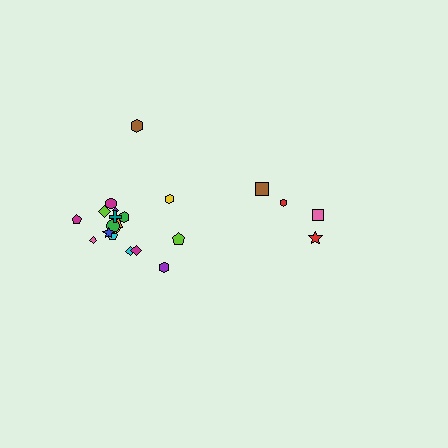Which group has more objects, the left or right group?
The left group.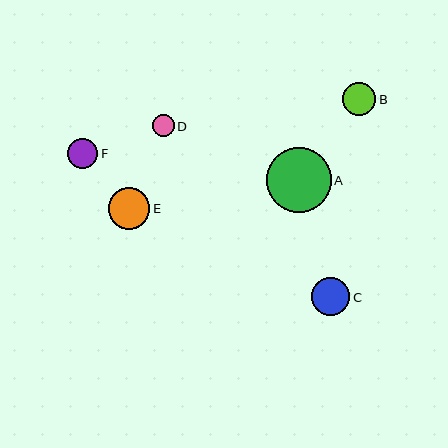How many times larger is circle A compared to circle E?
Circle A is approximately 1.5 times the size of circle E.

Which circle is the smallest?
Circle D is the smallest with a size of approximately 22 pixels.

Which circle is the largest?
Circle A is the largest with a size of approximately 65 pixels.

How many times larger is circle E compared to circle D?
Circle E is approximately 1.9 times the size of circle D.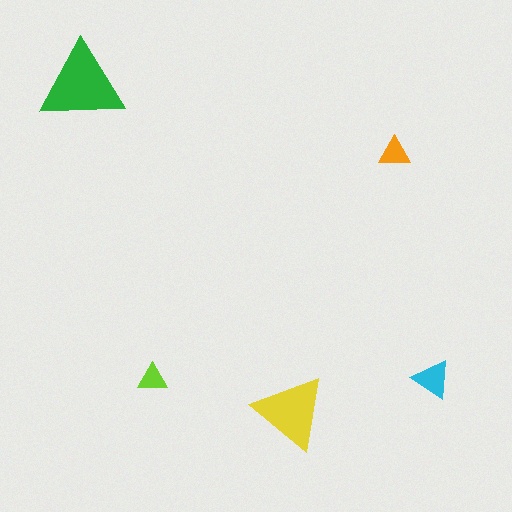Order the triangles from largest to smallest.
the green one, the yellow one, the cyan one, the orange one, the lime one.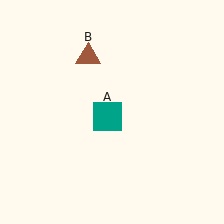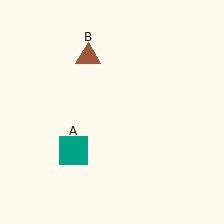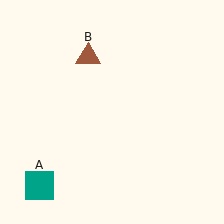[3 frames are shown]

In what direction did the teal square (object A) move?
The teal square (object A) moved down and to the left.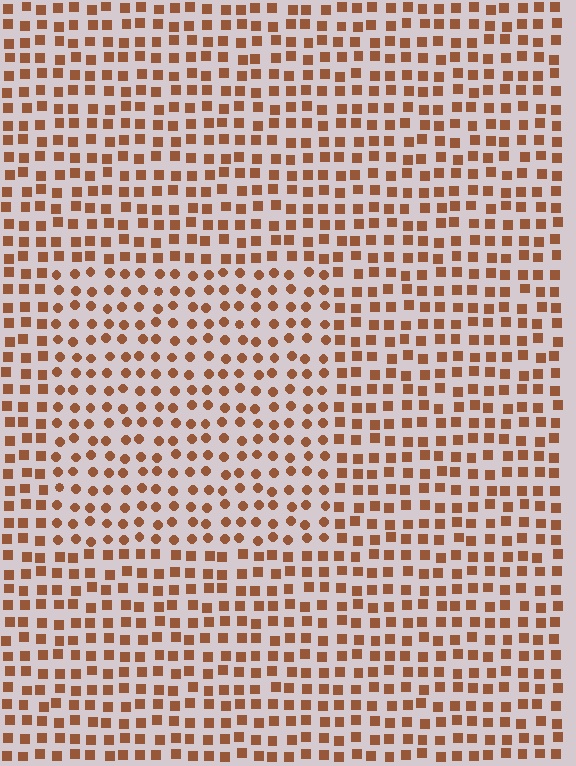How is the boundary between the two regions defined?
The boundary is defined by a change in element shape: circles inside vs. squares outside. All elements share the same color and spacing.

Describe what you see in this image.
The image is filled with small brown elements arranged in a uniform grid. A rectangle-shaped region contains circles, while the surrounding area contains squares. The boundary is defined purely by the change in element shape.